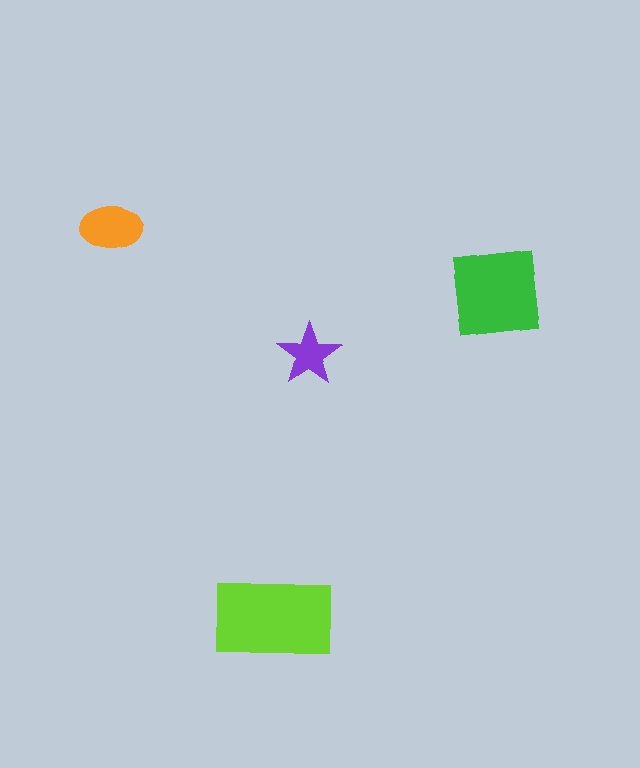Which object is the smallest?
The purple star.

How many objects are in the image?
There are 4 objects in the image.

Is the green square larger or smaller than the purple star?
Larger.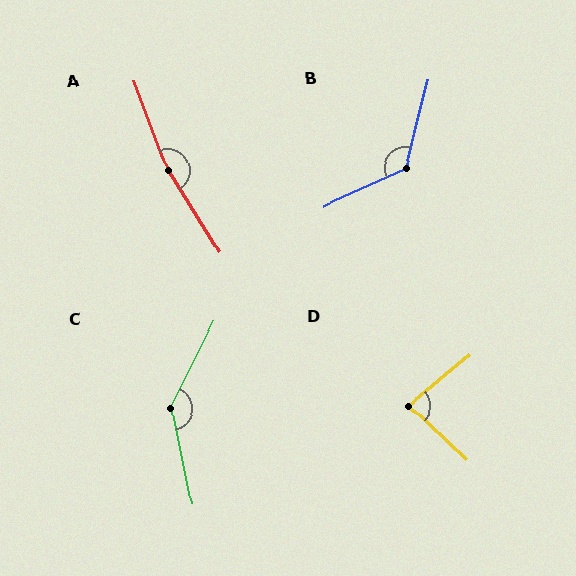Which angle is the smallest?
D, at approximately 83 degrees.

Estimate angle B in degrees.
Approximately 129 degrees.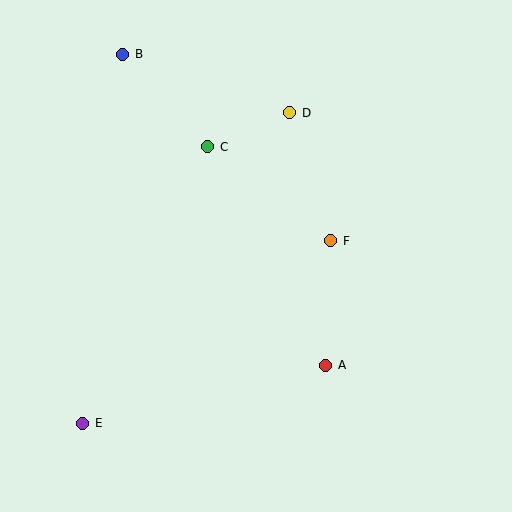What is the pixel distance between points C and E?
The distance between C and E is 303 pixels.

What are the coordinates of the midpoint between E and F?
The midpoint between E and F is at (207, 332).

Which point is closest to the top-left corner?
Point B is closest to the top-left corner.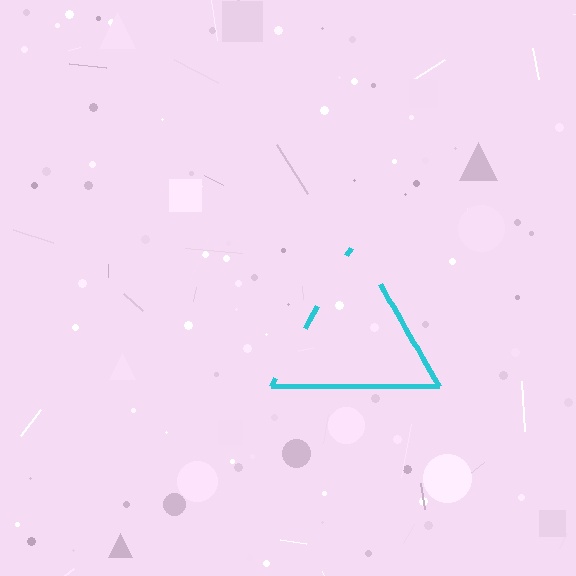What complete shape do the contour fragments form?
The contour fragments form a triangle.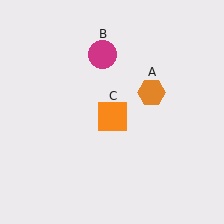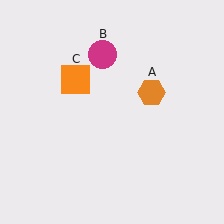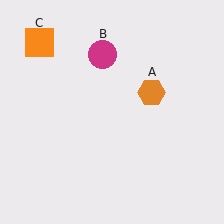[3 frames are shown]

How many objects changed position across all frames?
1 object changed position: orange square (object C).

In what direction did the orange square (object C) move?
The orange square (object C) moved up and to the left.